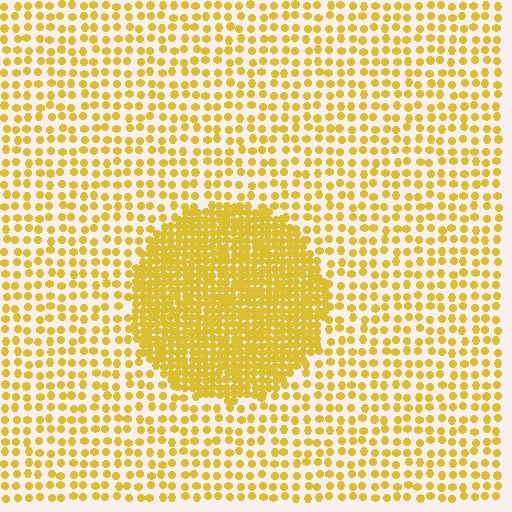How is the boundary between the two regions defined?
The boundary is defined by a change in element density (approximately 2.6x ratio). All elements are the same color, size, and shape.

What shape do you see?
I see a circle.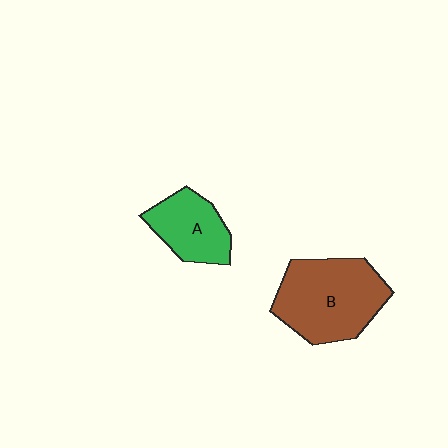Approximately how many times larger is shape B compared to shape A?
Approximately 1.7 times.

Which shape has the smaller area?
Shape A (green).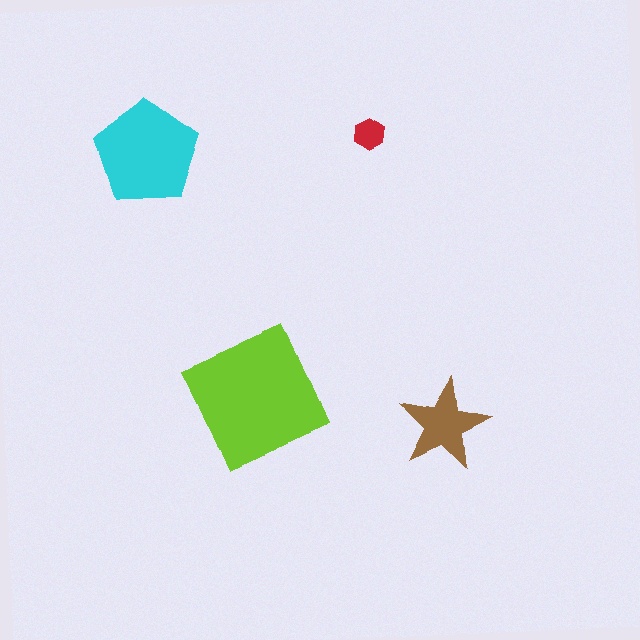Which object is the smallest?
The red hexagon.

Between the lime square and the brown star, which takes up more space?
The lime square.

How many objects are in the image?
There are 4 objects in the image.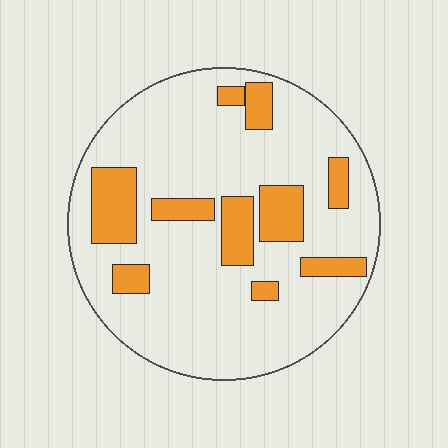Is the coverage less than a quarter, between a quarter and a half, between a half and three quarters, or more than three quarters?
Less than a quarter.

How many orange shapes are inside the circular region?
10.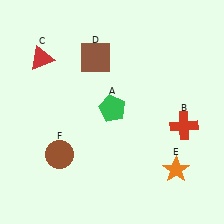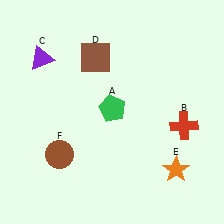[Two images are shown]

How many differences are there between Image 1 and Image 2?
There is 1 difference between the two images.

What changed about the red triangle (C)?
In Image 1, C is red. In Image 2, it changed to purple.